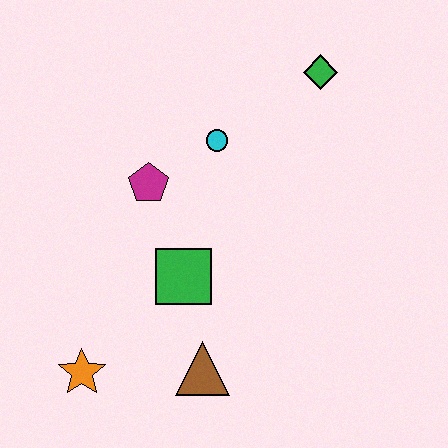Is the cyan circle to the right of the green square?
Yes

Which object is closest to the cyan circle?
The magenta pentagon is closest to the cyan circle.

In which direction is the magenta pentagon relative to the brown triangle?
The magenta pentagon is above the brown triangle.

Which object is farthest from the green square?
The green diamond is farthest from the green square.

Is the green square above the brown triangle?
Yes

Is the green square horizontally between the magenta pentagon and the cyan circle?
Yes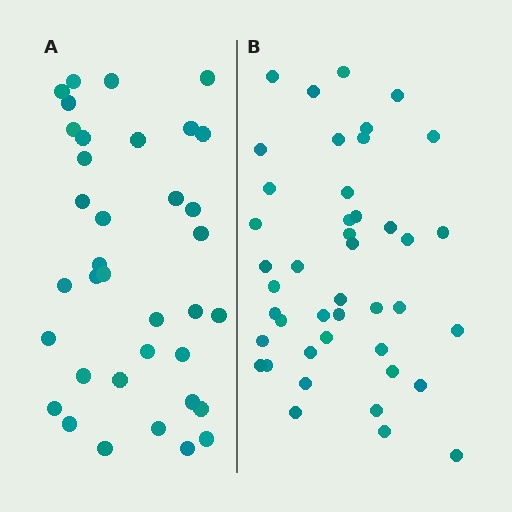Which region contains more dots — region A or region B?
Region B (the right region) has more dots.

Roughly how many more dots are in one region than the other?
Region B has roughly 8 or so more dots than region A.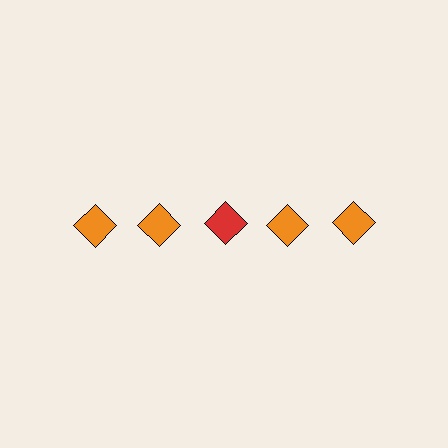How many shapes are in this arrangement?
There are 5 shapes arranged in a grid pattern.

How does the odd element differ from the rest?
It has a different color: red instead of orange.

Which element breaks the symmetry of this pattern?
The red diamond in the top row, center column breaks the symmetry. All other shapes are orange diamonds.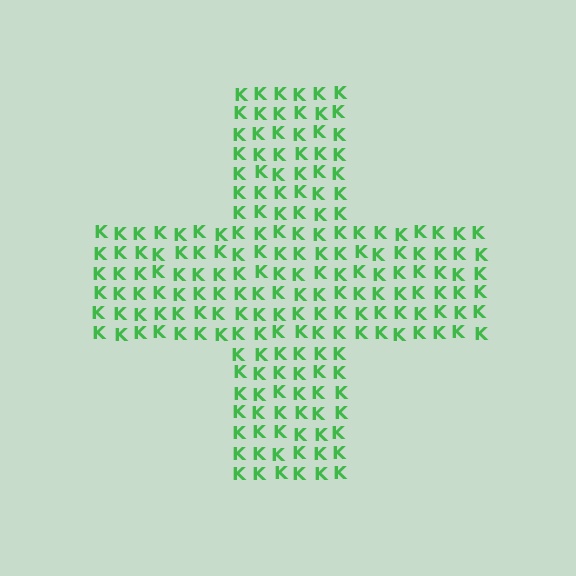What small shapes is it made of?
It is made of small letter K's.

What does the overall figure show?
The overall figure shows a cross.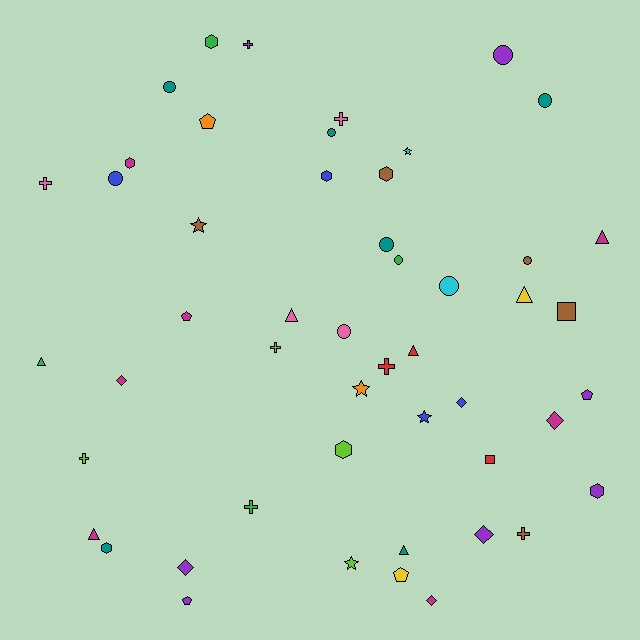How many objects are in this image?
There are 50 objects.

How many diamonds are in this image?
There are 6 diamonds.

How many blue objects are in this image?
There are 4 blue objects.